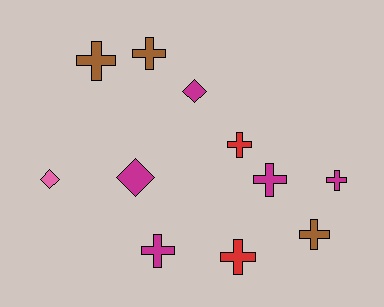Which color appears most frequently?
Magenta, with 5 objects.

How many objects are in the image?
There are 11 objects.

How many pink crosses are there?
There are no pink crosses.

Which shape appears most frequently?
Cross, with 8 objects.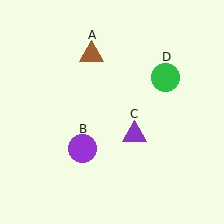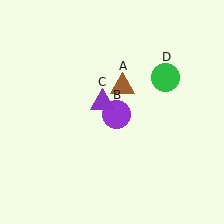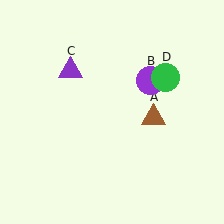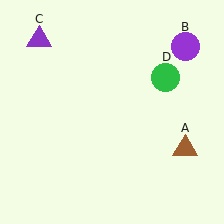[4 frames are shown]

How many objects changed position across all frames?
3 objects changed position: brown triangle (object A), purple circle (object B), purple triangle (object C).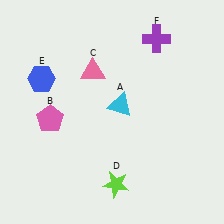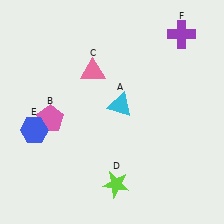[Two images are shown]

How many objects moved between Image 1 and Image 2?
2 objects moved between the two images.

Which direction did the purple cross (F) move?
The purple cross (F) moved right.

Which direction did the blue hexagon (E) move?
The blue hexagon (E) moved down.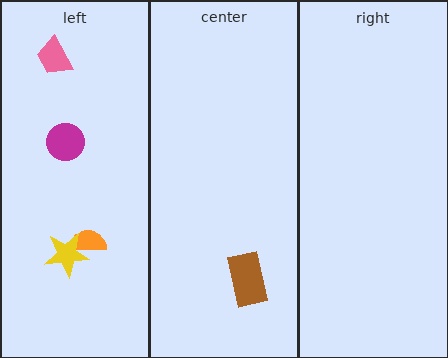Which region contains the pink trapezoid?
The left region.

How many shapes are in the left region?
4.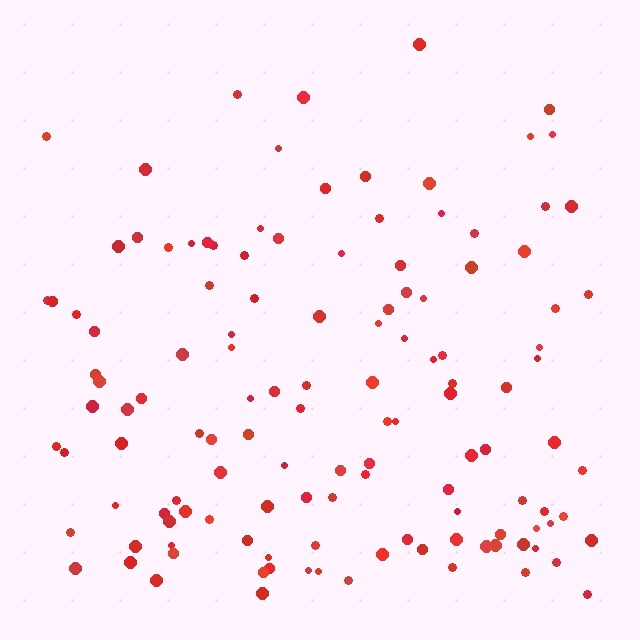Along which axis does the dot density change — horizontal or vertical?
Vertical.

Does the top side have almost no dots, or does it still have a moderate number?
Still a moderate number, just noticeably fewer than the bottom.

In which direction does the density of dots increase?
From top to bottom, with the bottom side densest.